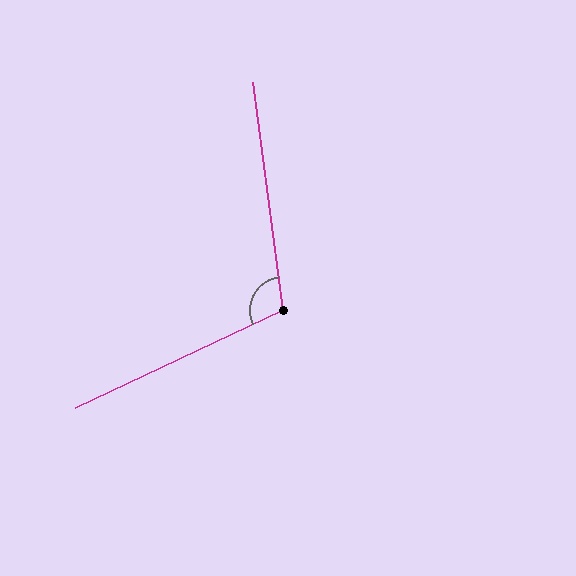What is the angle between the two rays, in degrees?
Approximately 108 degrees.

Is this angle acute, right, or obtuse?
It is obtuse.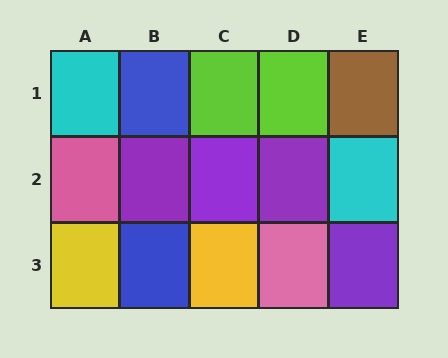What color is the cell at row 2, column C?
Purple.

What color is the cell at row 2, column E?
Cyan.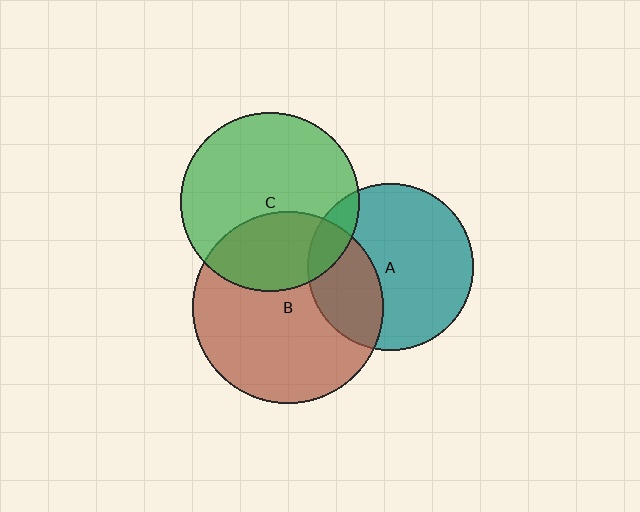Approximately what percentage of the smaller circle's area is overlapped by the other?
Approximately 30%.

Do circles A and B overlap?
Yes.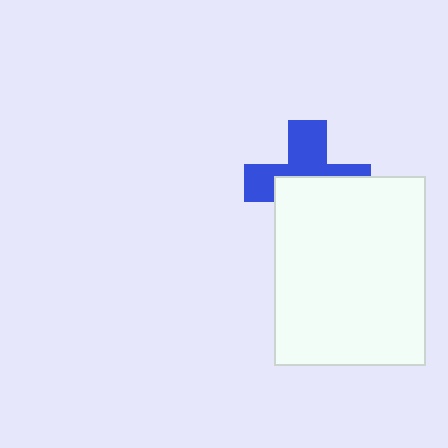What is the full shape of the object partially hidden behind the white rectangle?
The partially hidden object is a blue cross.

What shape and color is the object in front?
The object in front is a white rectangle.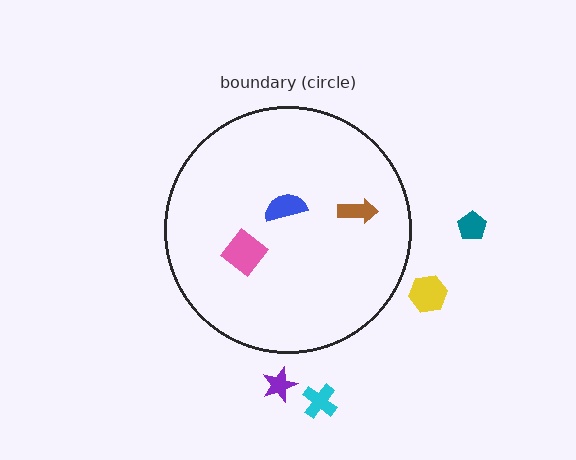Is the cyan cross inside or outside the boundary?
Outside.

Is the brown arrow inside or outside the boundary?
Inside.